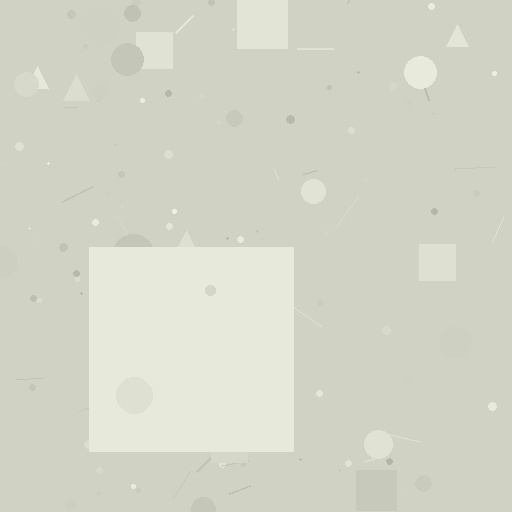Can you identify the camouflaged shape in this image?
The camouflaged shape is a square.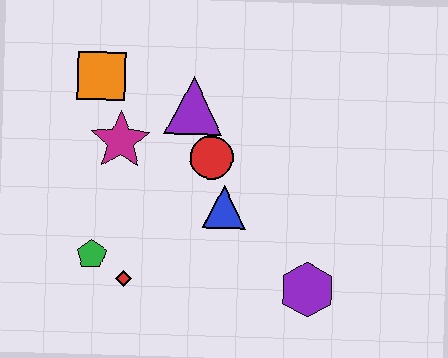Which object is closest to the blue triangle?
The red circle is closest to the blue triangle.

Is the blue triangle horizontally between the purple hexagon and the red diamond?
Yes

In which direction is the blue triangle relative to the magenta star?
The blue triangle is to the right of the magenta star.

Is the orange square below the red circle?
No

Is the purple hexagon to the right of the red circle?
Yes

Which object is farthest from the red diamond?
The orange square is farthest from the red diamond.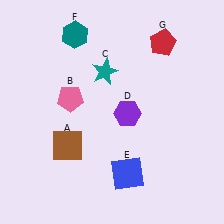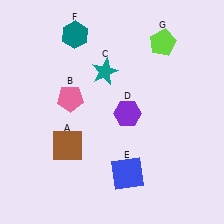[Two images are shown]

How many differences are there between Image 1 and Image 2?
There is 1 difference between the two images.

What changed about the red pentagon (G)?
In Image 1, G is red. In Image 2, it changed to lime.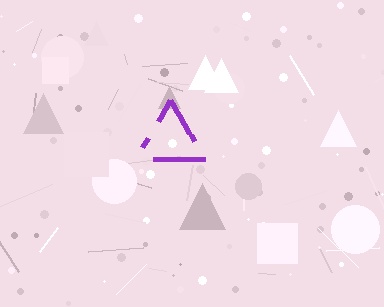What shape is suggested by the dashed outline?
The dashed outline suggests a triangle.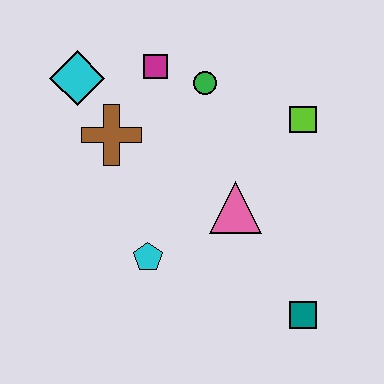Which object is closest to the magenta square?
The green circle is closest to the magenta square.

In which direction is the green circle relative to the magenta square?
The green circle is to the right of the magenta square.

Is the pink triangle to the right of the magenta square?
Yes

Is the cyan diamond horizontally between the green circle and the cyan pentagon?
No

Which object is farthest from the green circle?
The teal square is farthest from the green circle.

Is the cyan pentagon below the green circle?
Yes